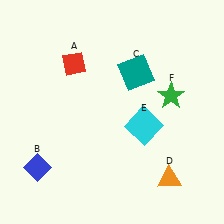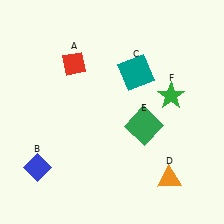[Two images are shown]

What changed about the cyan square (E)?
In Image 1, E is cyan. In Image 2, it changed to green.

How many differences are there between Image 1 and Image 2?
There is 1 difference between the two images.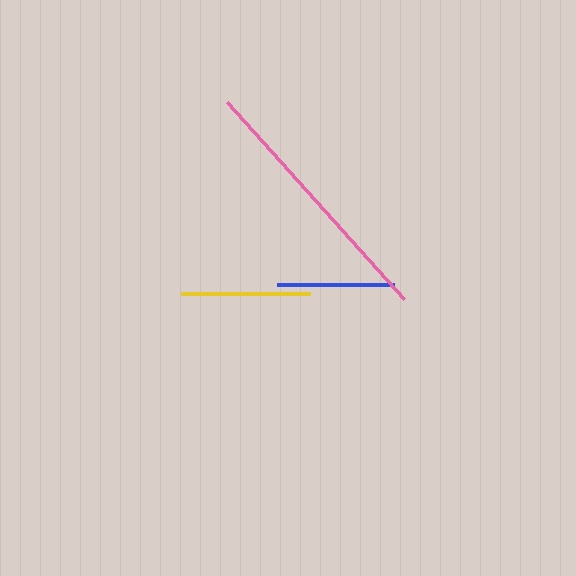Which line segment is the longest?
The pink line is the longest at approximately 265 pixels.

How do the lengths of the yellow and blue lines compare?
The yellow and blue lines are approximately the same length.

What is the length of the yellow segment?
The yellow segment is approximately 129 pixels long.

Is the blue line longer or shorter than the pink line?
The pink line is longer than the blue line.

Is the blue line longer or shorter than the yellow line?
The yellow line is longer than the blue line.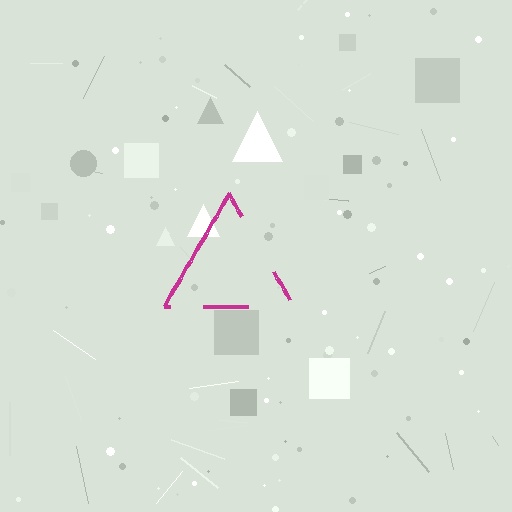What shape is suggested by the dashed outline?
The dashed outline suggests a triangle.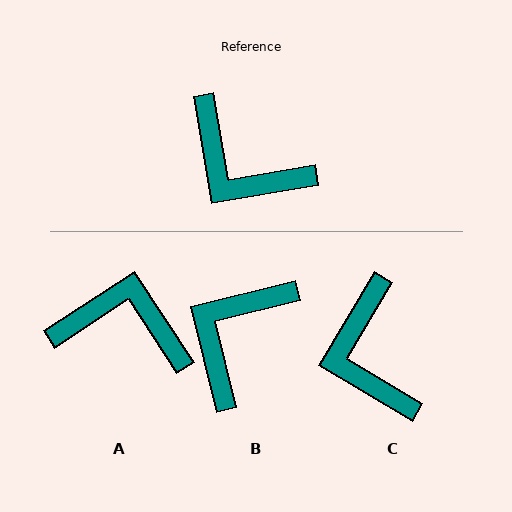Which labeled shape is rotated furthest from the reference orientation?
A, about 157 degrees away.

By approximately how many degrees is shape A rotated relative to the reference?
Approximately 157 degrees clockwise.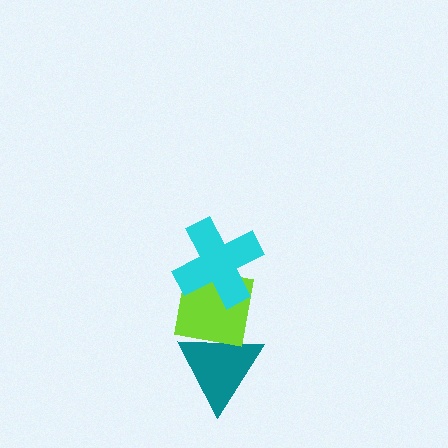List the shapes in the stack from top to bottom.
From top to bottom: the cyan cross, the lime square, the teal triangle.